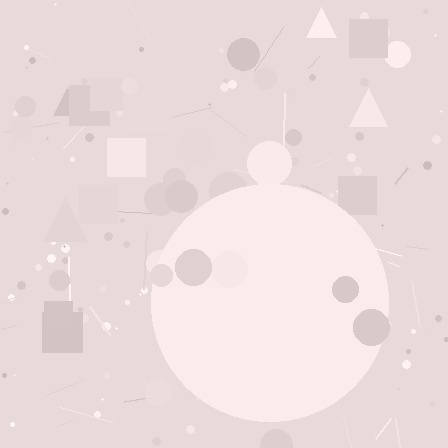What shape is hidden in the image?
A circle is hidden in the image.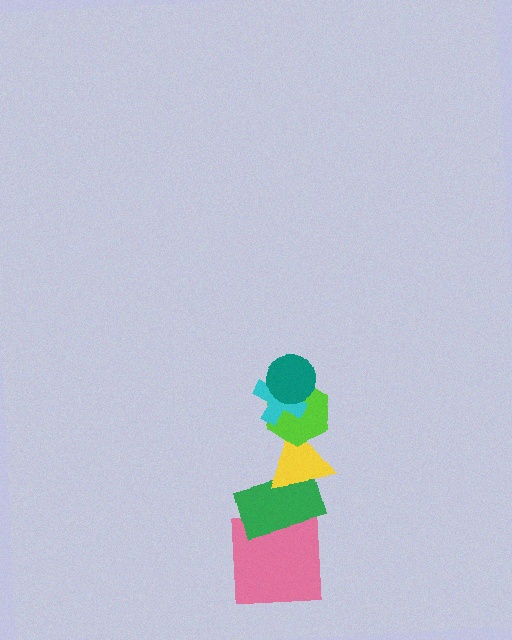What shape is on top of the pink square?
The green rectangle is on top of the pink square.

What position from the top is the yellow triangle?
The yellow triangle is 4th from the top.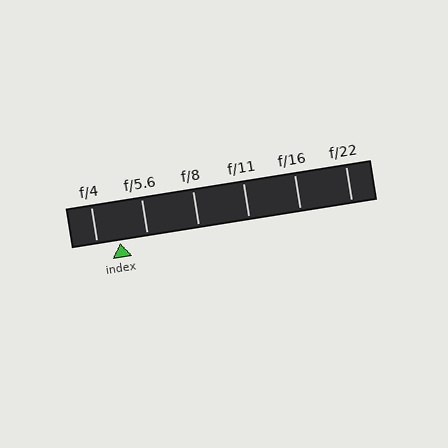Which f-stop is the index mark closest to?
The index mark is closest to f/4.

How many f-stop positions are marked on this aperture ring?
There are 6 f-stop positions marked.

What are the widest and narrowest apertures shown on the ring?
The widest aperture shown is f/4 and the narrowest is f/22.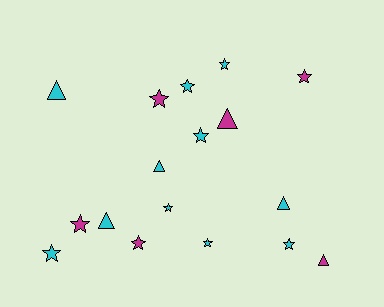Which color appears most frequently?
Cyan, with 11 objects.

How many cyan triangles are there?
There are 4 cyan triangles.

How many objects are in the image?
There are 17 objects.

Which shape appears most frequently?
Star, with 11 objects.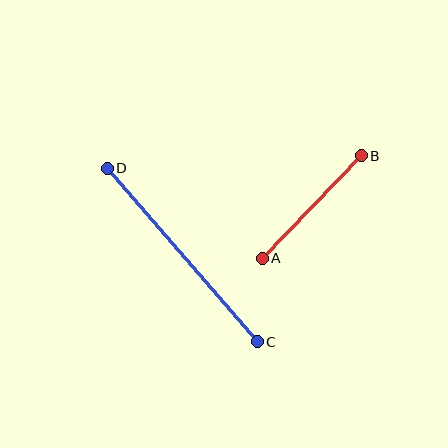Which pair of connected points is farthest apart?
Points C and D are farthest apart.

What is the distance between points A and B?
The distance is approximately 143 pixels.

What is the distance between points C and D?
The distance is approximately 229 pixels.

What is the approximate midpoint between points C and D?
The midpoint is at approximately (182, 255) pixels.